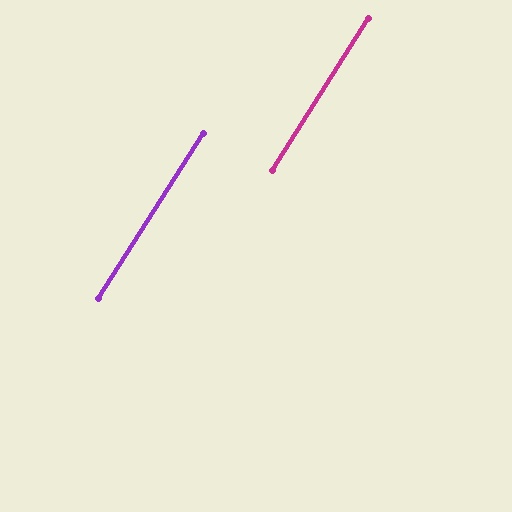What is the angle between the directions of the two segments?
Approximately 0 degrees.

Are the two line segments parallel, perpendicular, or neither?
Parallel — their directions differ by only 0.2°.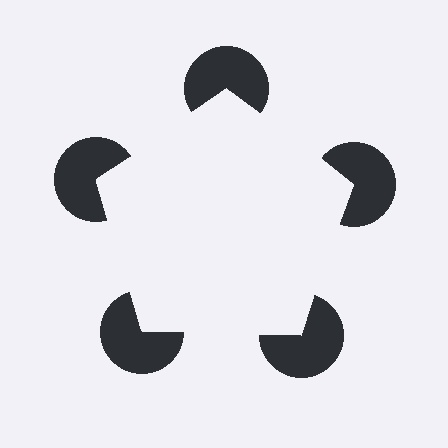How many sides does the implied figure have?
5 sides.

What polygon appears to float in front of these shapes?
An illusory pentagon — its edges are inferred from the aligned wedge cuts in the pac-man discs, not physically drawn.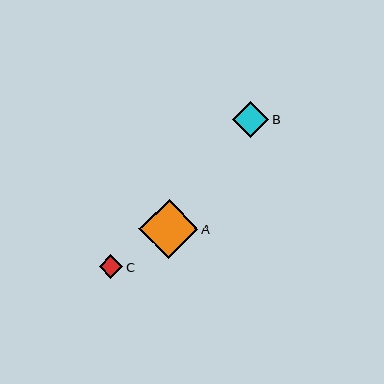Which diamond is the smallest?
Diamond C is the smallest with a size of approximately 24 pixels.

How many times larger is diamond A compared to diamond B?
Diamond A is approximately 1.6 times the size of diamond B.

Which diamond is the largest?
Diamond A is the largest with a size of approximately 59 pixels.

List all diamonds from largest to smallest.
From largest to smallest: A, B, C.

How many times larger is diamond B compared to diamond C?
Diamond B is approximately 1.5 times the size of diamond C.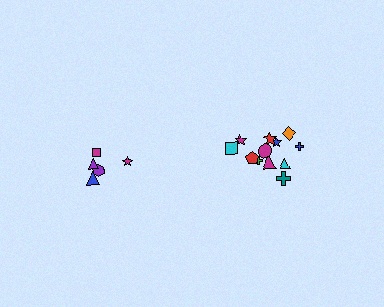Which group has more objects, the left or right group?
The right group.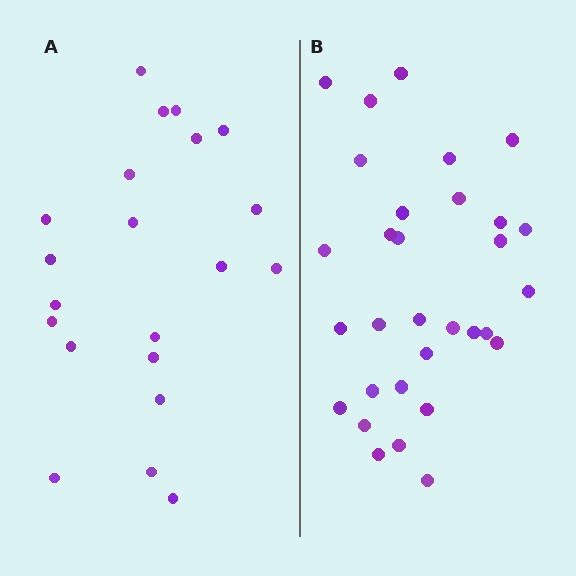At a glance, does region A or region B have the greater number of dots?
Region B (the right region) has more dots.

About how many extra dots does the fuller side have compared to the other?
Region B has roughly 10 or so more dots than region A.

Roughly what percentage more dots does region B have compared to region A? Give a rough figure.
About 50% more.